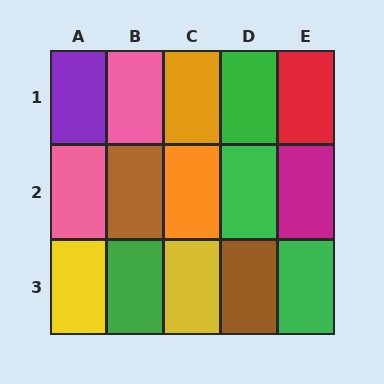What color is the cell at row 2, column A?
Pink.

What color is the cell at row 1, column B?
Pink.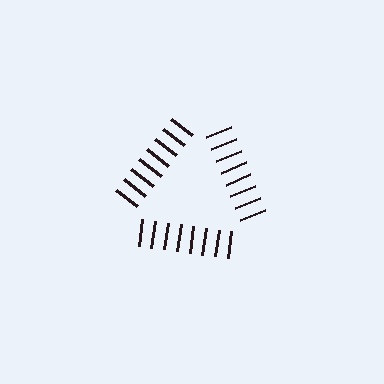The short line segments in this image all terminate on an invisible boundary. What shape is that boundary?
An illusory triangle — the line segments terminate on its edges but no continuous stroke is drawn.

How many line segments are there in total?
24 — 8 along each of the 3 edges.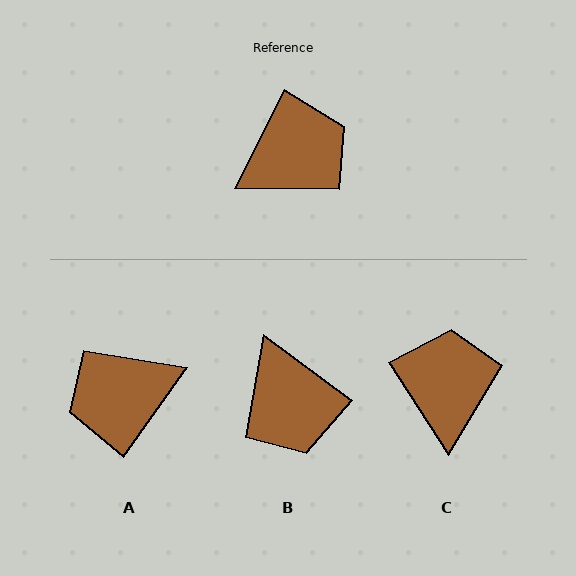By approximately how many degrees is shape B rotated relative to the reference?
Approximately 99 degrees clockwise.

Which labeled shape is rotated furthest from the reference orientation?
A, about 172 degrees away.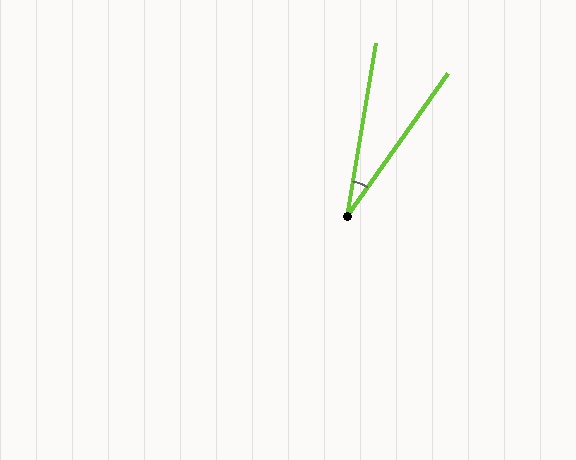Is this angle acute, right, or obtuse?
It is acute.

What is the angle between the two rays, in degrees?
Approximately 26 degrees.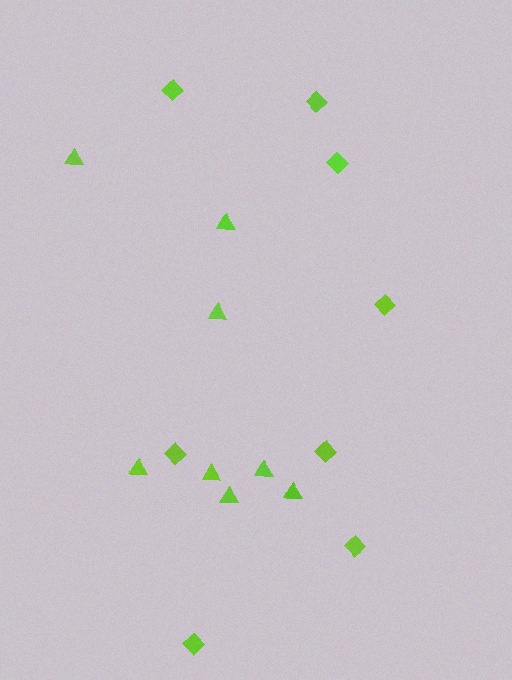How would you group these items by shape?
There are 2 groups: one group of triangles (8) and one group of diamonds (8).